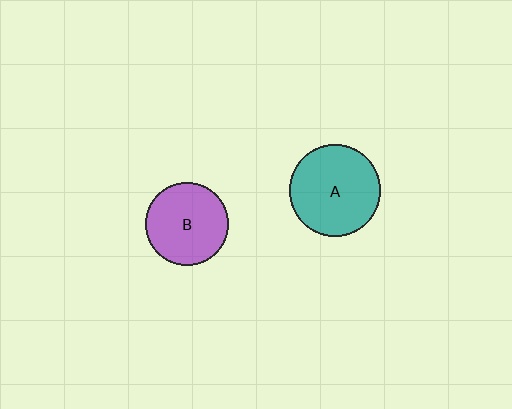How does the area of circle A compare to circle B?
Approximately 1.2 times.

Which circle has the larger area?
Circle A (teal).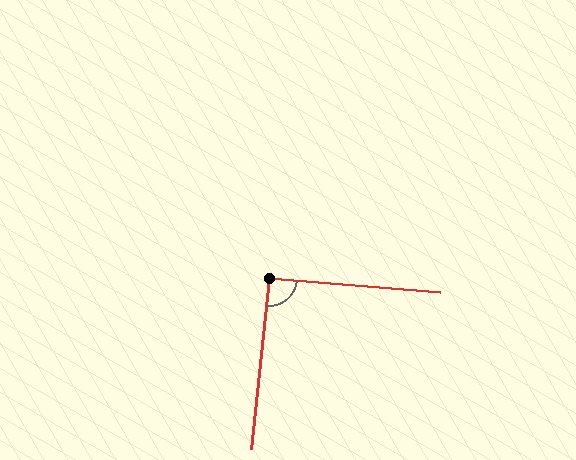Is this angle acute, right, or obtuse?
It is approximately a right angle.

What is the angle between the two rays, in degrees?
Approximately 91 degrees.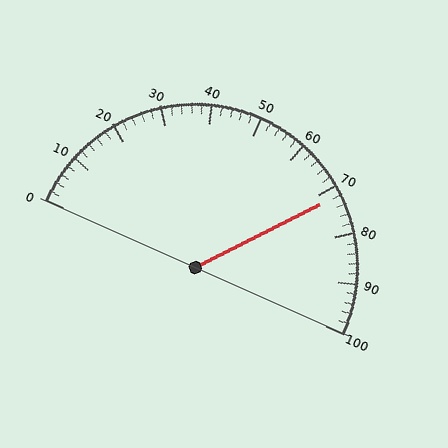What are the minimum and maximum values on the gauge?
The gauge ranges from 0 to 100.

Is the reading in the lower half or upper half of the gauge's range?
The reading is in the upper half of the range (0 to 100).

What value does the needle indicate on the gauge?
The needle indicates approximately 72.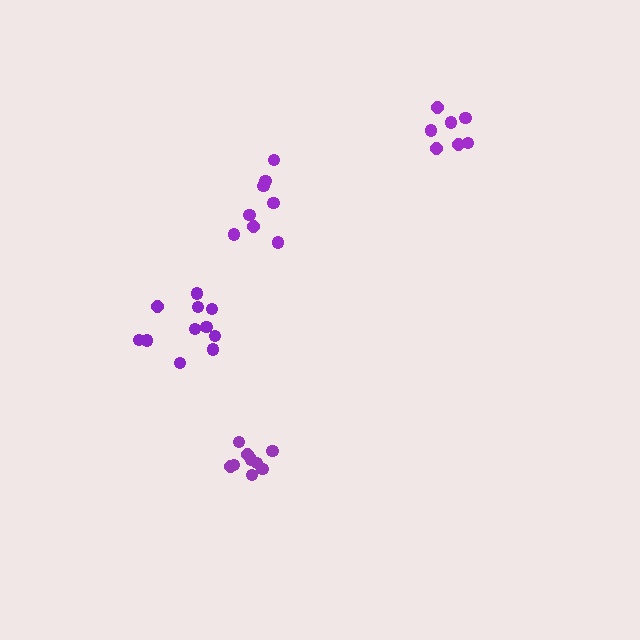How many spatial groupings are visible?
There are 4 spatial groupings.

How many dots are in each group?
Group 1: 9 dots, Group 2: 7 dots, Group 3: 8 dots, Group 4: 11 dots (35 total).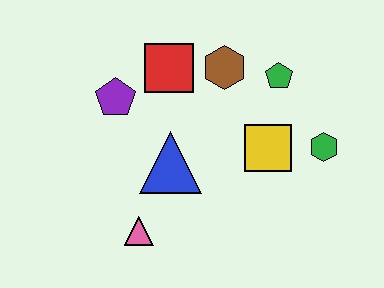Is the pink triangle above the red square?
No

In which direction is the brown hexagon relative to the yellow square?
The brown hexagon is above the yellow square.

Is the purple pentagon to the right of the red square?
No